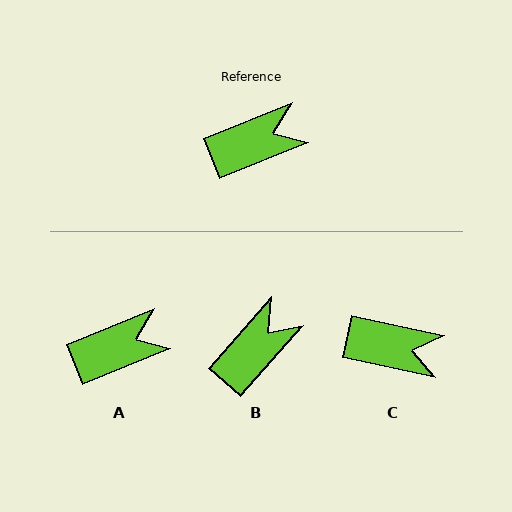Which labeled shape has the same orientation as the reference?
A.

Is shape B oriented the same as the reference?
No, it is off by about 27 degrees.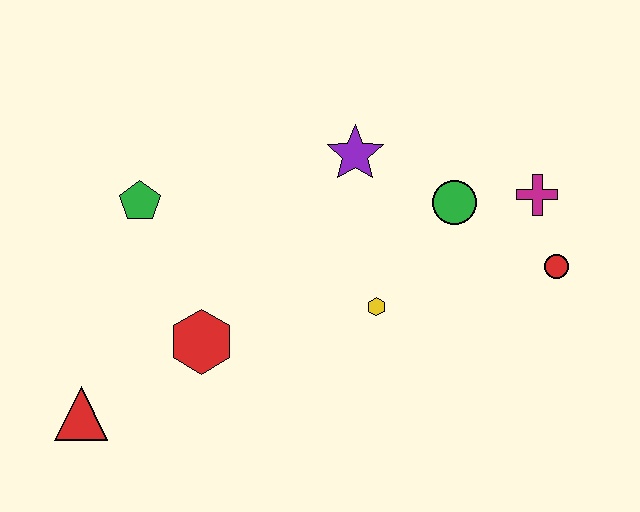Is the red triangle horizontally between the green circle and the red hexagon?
No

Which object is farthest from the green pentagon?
The red circle is farthest from the green pentagon.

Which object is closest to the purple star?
The green circle is closest to the purple star.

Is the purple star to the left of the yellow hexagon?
Yes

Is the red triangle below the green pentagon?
Yes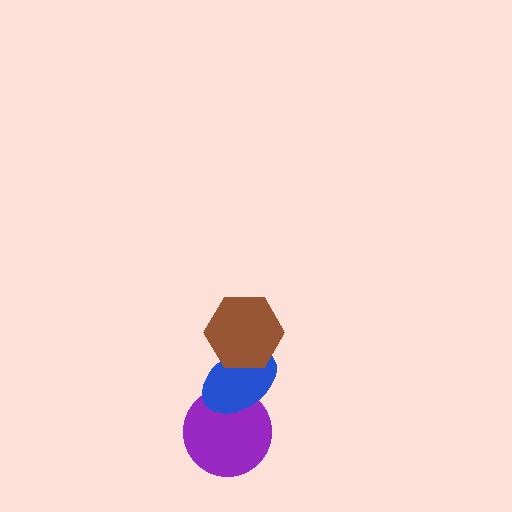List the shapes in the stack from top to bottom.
From top to bottom: the brown hexagon, the blue ellipse, the purple circle.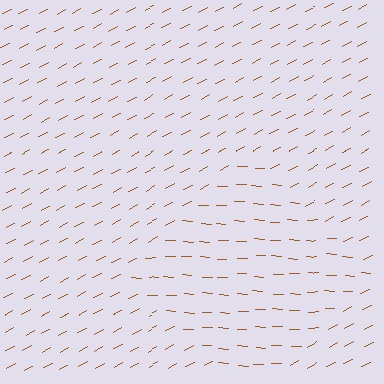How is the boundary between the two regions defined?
The boundary is defined purely by a change in line orientation (approximately 31 degrees difference). All lines are the same color and thickness.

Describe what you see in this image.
The image is filled with small brown line segments. A diamond region in the image has lines oriented differently from the surrounding lines, creating a visible texture boundary.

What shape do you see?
I see a diamond.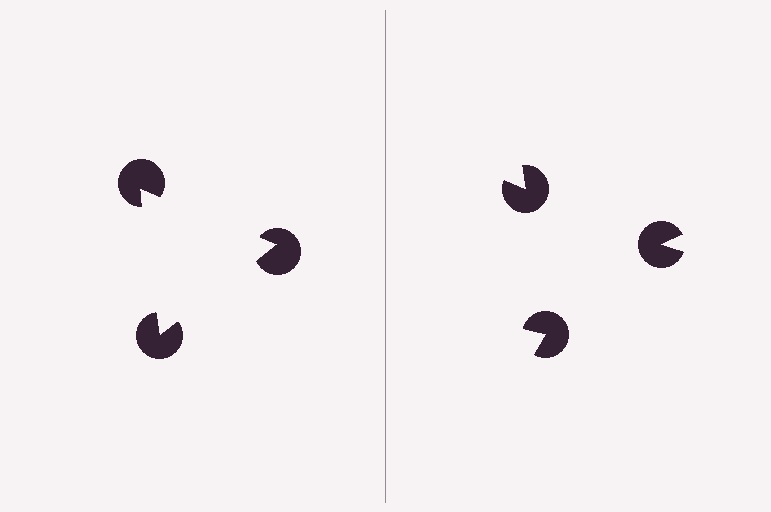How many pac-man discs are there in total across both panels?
6 — 3 on each side.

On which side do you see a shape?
An illusory triangle appears on the left side. On the right side the wedge cuts are rotated, so no coherent shape forms.